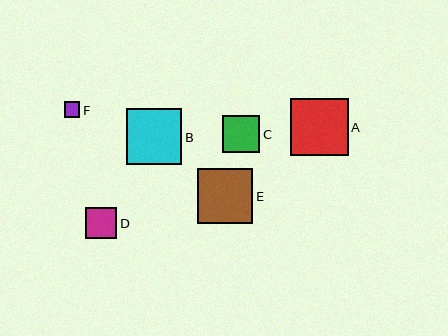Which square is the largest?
Square A is the largest with a size of approximately 57 pixels.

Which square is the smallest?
Square F is the smallest with a size of approximately 15 pixels.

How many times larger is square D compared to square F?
Square D is approximately 2.0 times the size of square F.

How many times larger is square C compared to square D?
Square C is approximately 1.2 times the size of square D.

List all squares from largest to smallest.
From largest to smallest: A, B, E, C, D, F.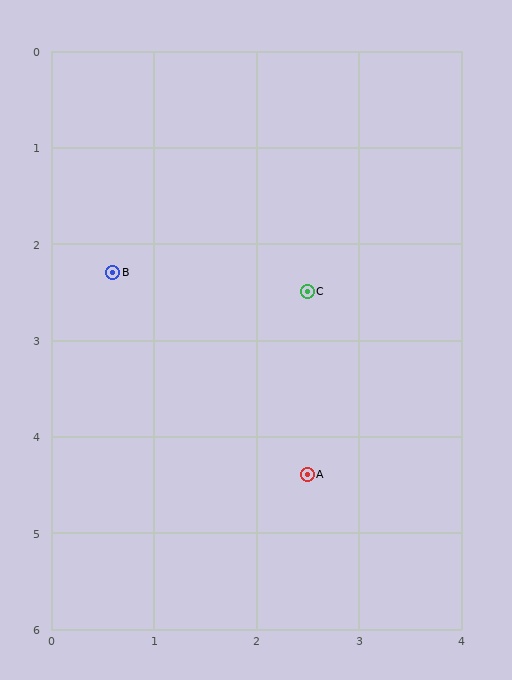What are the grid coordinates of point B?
Point B is at approximately (0.6, 2.3).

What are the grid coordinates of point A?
Point A is at approximately (2.5, 4.4).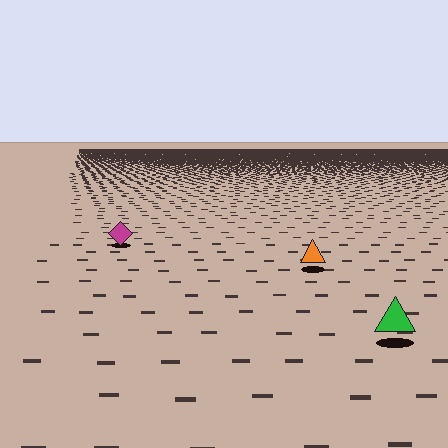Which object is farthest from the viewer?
The magenta diamond is farthest from the viewer. It appears smaller and the ground texture around it is denser.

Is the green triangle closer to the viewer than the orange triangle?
Yes. The green triangle is closer — you can tell from the texture gradient: the ground texture is coarser near it.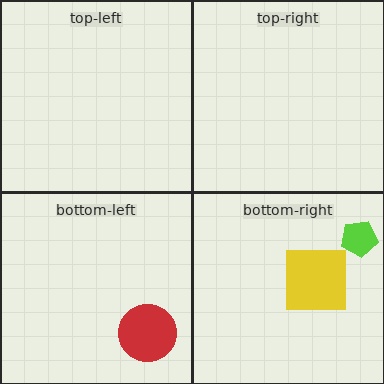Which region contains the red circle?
The bottom-left region.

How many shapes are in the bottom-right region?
2.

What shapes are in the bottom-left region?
The red circle.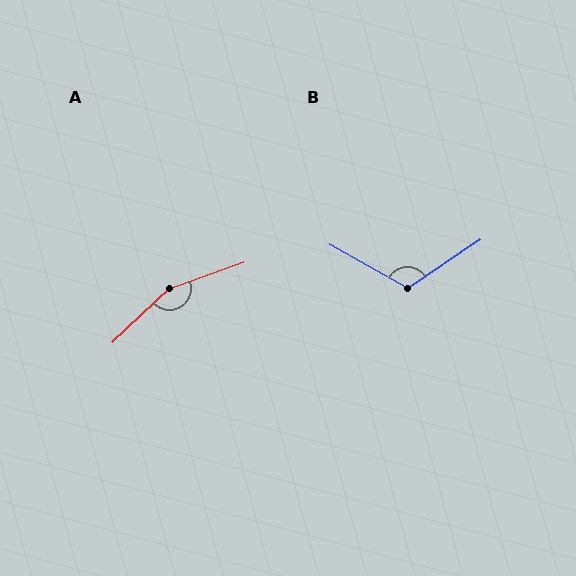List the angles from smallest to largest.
B (117°), A (156°).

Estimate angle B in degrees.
Approximately 117 degrees.